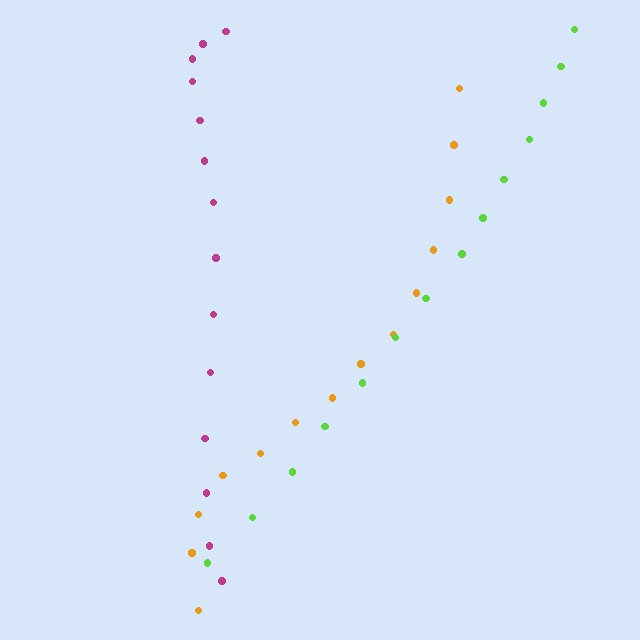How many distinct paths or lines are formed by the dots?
There are 3 distinct paths.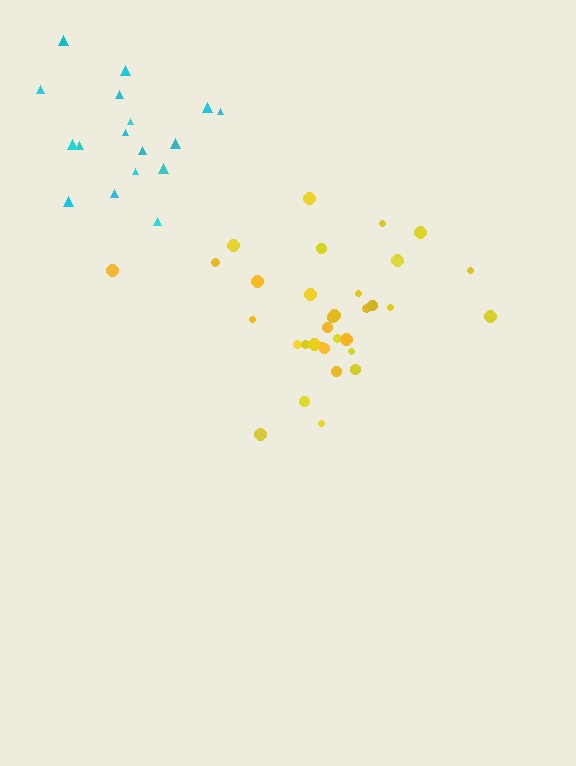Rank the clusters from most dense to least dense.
yellow, cyan.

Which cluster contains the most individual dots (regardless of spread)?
Yellow (33).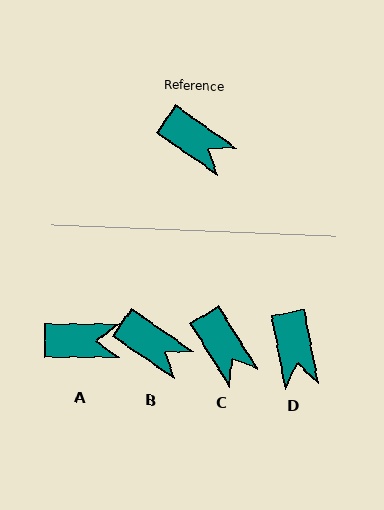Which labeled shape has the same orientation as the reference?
B.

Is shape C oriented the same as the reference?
No, it is off by about 23 degrees.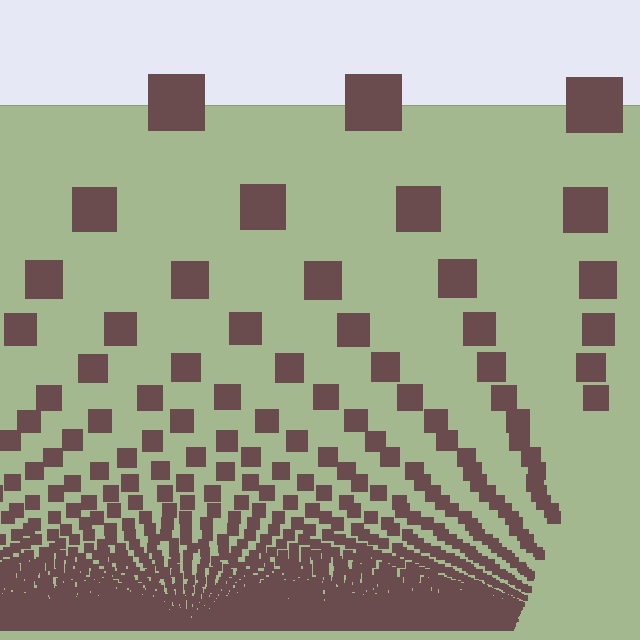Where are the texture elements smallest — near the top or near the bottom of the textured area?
Near the bottom.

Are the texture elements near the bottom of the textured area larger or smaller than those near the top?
Smaller. The gradient is inverted — elements near the bottom are smaller and denser.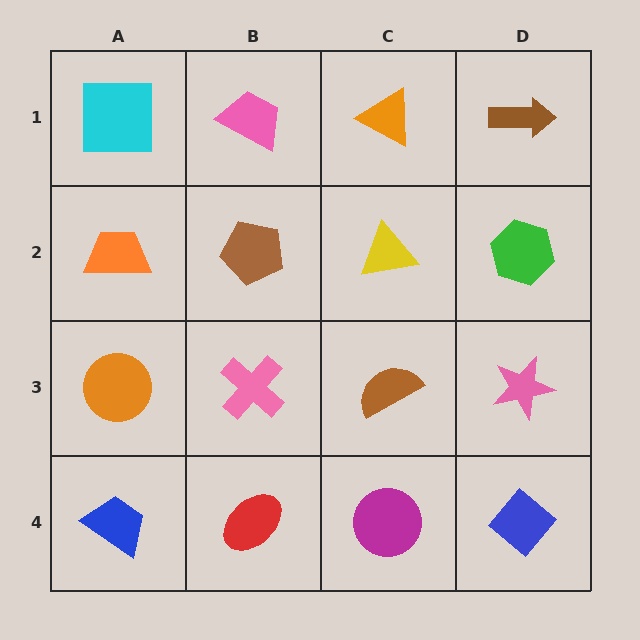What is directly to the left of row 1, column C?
A pink trapezoid.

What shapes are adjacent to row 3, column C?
A yellow triangle (row 2, column C), a magenta circle (row 4, column C), a pink cross (row 3, column B), a pink star (row 3, column D).